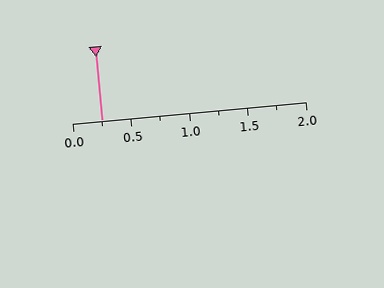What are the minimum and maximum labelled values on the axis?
The axis runs from 0.0 to 2.0.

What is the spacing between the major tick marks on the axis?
The major ticks are spaced 0.5 apart.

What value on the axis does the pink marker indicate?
The marker indicates approximately 0.25.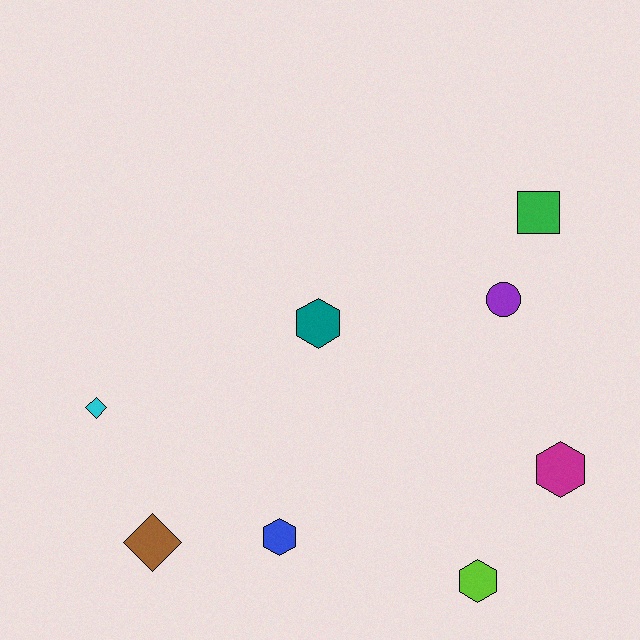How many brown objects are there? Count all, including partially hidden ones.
There is 1 brown object.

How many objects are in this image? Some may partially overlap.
There are 8 objects.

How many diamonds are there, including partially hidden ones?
There are 2 diamonds.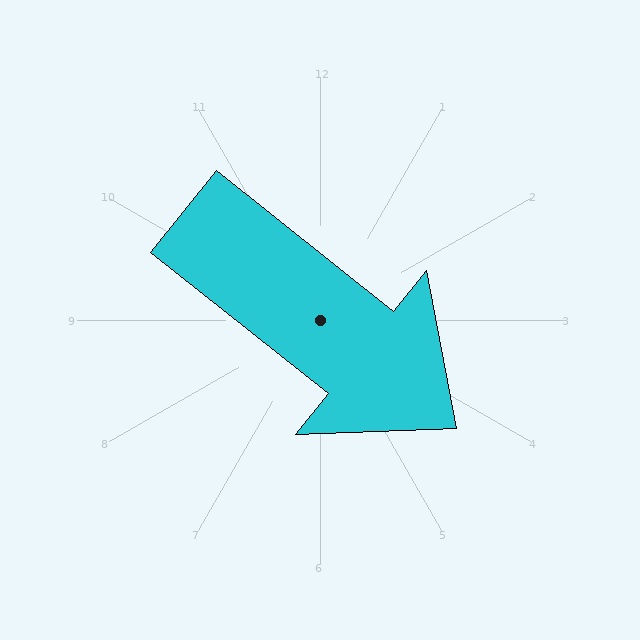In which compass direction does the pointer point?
Southeast.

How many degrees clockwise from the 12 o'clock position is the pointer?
Approximately 129 degrees.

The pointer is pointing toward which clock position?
Roughly 4 o'clock.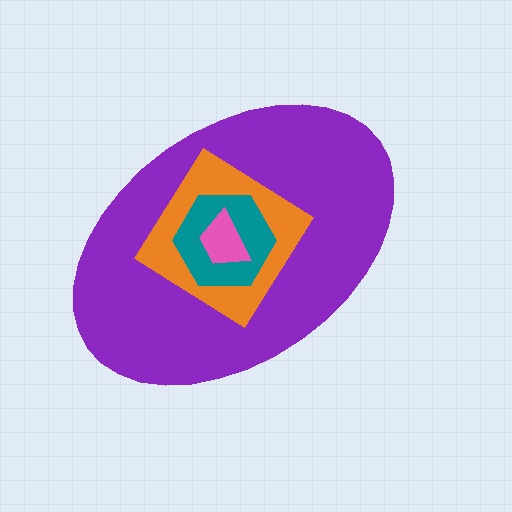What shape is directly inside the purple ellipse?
The orange diamond.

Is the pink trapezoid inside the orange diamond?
Yes.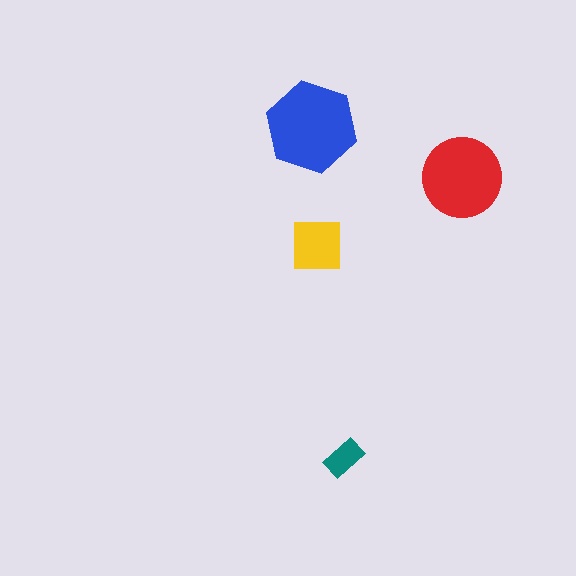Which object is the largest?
The blue hexagon.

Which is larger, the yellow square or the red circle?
The red circle.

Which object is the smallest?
The teal rectangle.